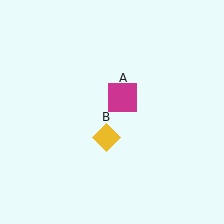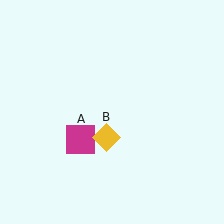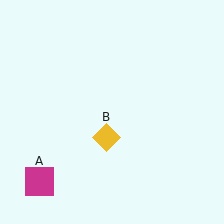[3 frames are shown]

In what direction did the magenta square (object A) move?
The magenta square (object A) moved down and to the left.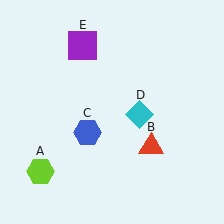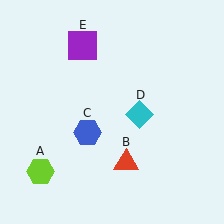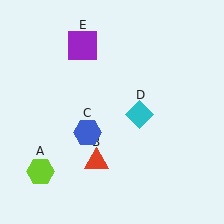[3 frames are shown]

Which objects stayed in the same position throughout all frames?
Lime hexagon (object A) and blue hexagon (object C) and cyan diamond (object D) and purple square (object E) remained stationary.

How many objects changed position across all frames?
1 object changed position: red triangle (object B).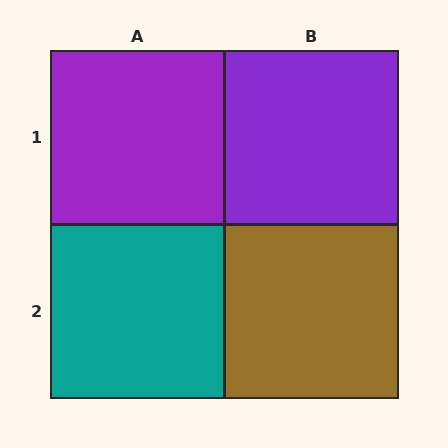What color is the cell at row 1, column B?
Purple.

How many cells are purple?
2 cells are purple.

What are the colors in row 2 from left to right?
Teal, brown.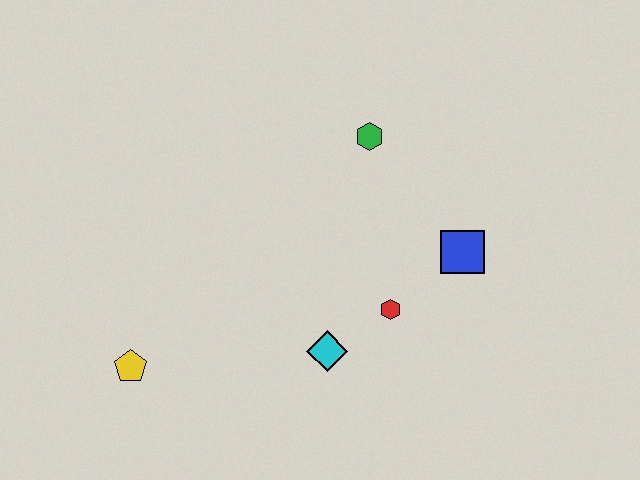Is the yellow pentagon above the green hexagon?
No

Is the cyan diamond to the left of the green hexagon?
Yes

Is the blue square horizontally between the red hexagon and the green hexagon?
No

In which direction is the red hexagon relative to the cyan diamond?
The red hexagon is to the right of the cyan diamond.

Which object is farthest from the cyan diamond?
The green hexagon is farthest from the cyan diamond.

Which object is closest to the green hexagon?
The blue square is closest to the green hexagon.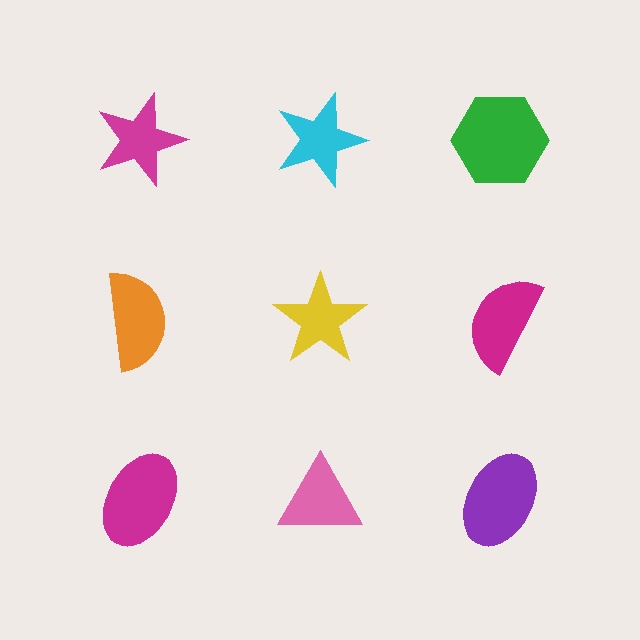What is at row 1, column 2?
A cyan star.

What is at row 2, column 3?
A magenta semicircle.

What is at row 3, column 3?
A purple ellipse.